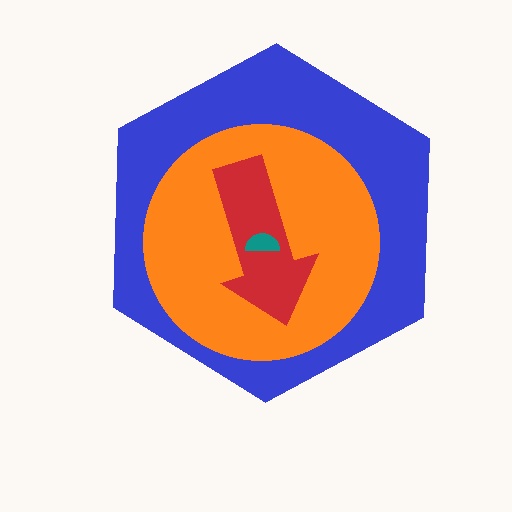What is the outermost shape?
The blue hexagon.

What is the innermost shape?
The teal semicircle.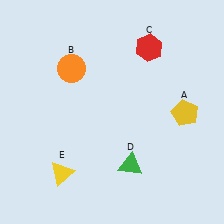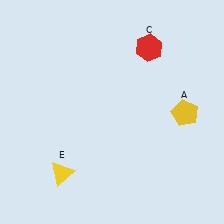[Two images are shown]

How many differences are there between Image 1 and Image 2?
There are 2 differences between the two images.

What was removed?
The orange circle (B), the green triangle (D) were removed in Image 2.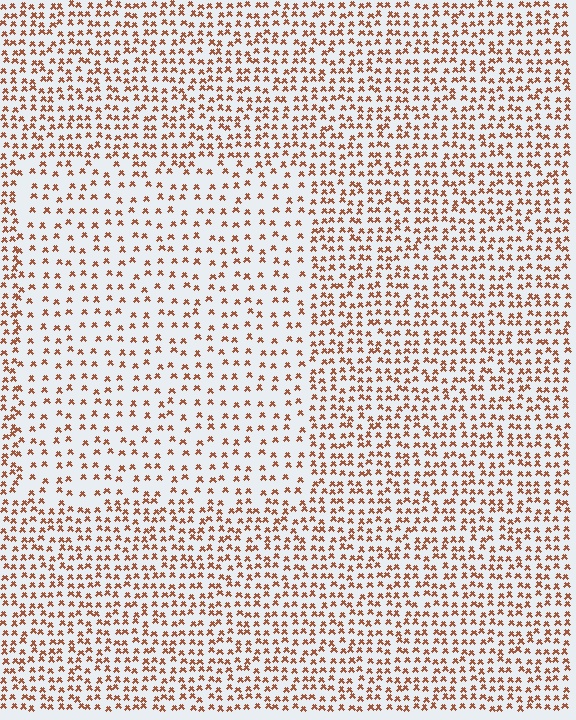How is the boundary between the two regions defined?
The boundary is defined by a change in element density (approximately 1.9x ratio). All elements are the same color, size, and shape.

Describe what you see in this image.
The image contains small brown elements arranged at two different densities. A rectangle-shaped region is visible where the elements are less densely packed than the surrounding area.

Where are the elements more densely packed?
The elements are more densely packed outside the rectangle boundary.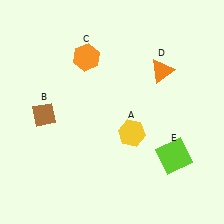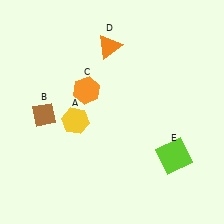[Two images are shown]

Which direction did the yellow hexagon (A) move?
The yellow hexagon (A) moved left.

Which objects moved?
The objects that moved are: the yellow hexagon (A), the orange hexagon (C), the orange triangle (D).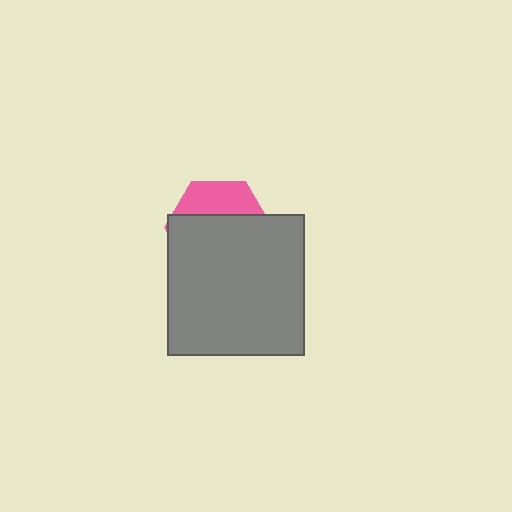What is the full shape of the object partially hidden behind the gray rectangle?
The partially hidden object is a pink hexagon.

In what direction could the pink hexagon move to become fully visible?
The pink hexagon could move up. That would shift it out from behind the gray rectangle entirely.